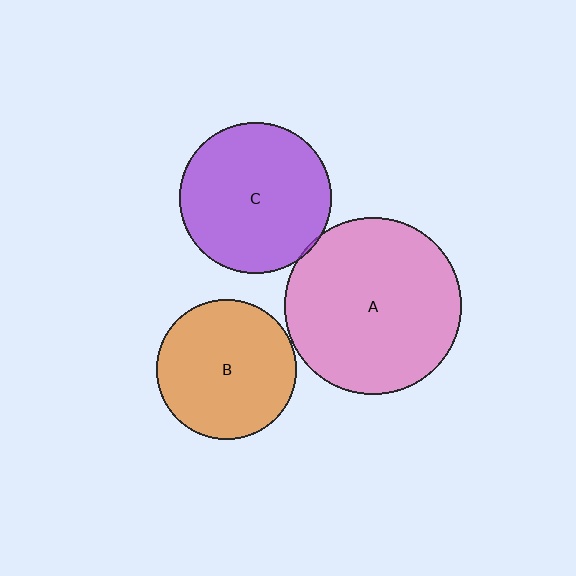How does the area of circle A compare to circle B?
Approximately 1.6 times.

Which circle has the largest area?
Circle A (pink).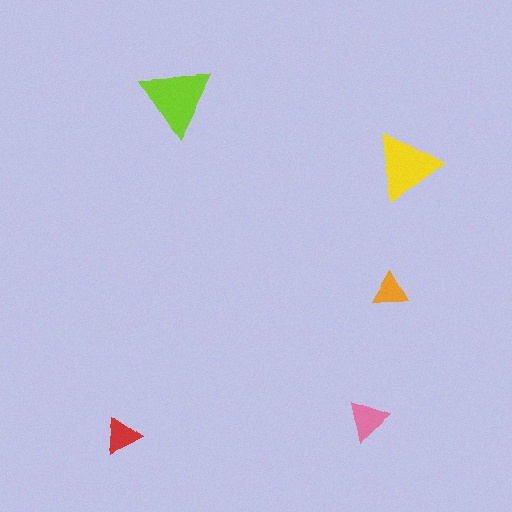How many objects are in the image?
There are 5 objects in the image.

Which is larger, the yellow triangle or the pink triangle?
The yellow one.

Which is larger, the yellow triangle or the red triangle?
The yellow one.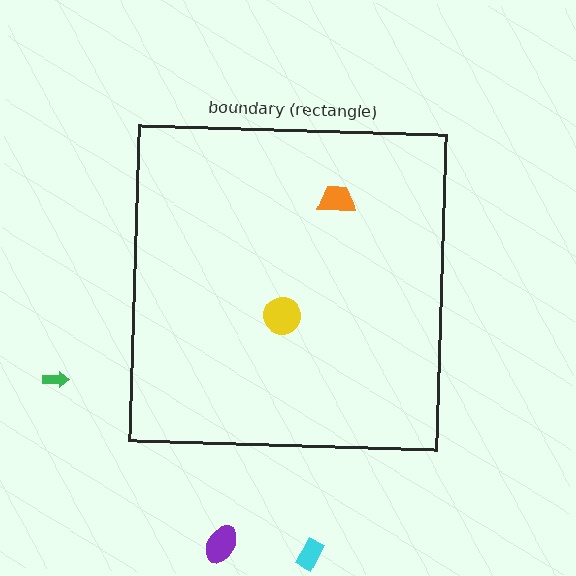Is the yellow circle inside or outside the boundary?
Inside.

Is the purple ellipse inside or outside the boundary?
Outside.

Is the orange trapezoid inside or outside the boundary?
Inside.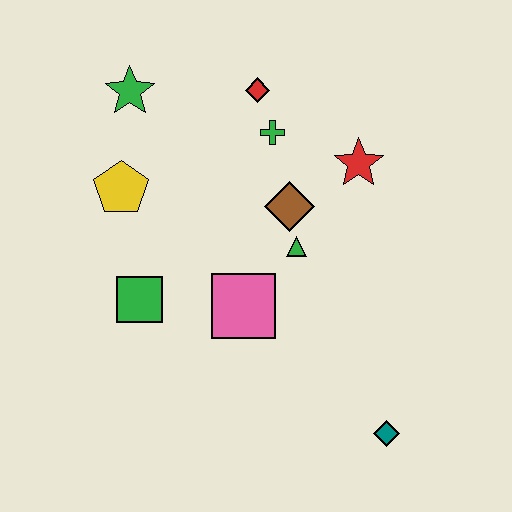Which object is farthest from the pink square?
The green star is farthest from the pink square.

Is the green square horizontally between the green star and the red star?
Yes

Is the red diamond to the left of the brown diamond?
Yes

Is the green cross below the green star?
Yes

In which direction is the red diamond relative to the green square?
The red diamond is above the green square.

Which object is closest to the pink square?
The green triangle is closest to the pink square.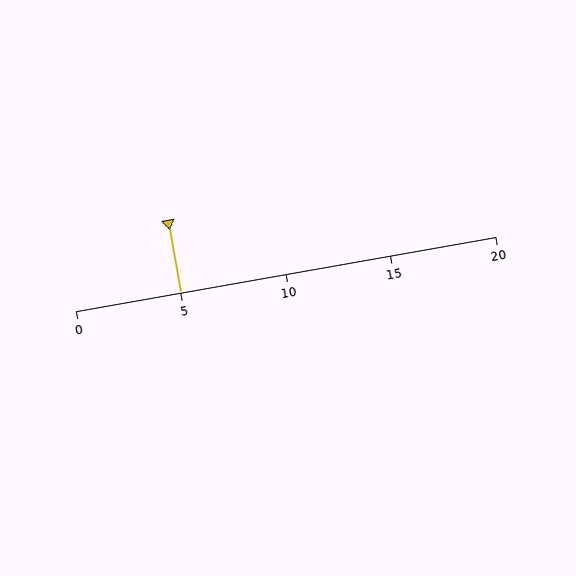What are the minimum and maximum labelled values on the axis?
The axis runs from 0 to 20.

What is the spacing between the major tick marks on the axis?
The major ticks are spaced 5 apart.